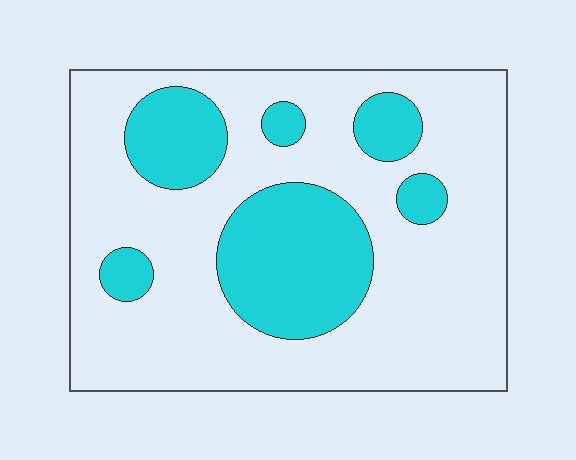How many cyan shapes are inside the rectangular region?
6.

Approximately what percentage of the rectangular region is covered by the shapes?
Approximately 25%.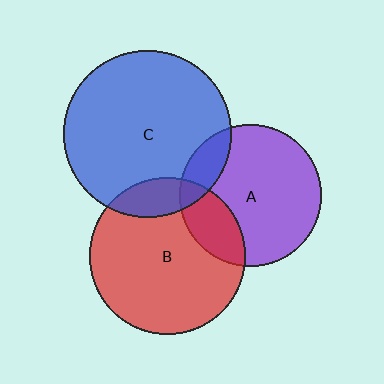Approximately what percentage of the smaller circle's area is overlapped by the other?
Approximately 20%.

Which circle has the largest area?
Circle C (blue).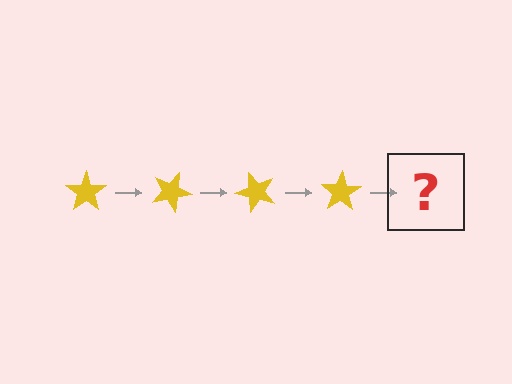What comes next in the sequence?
The next element should be a yellow star rotated 100 degrees.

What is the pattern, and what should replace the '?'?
The pattern is that the star rotates 25 degrees each step. The '?' should be a yellow star rotated 100 degrees.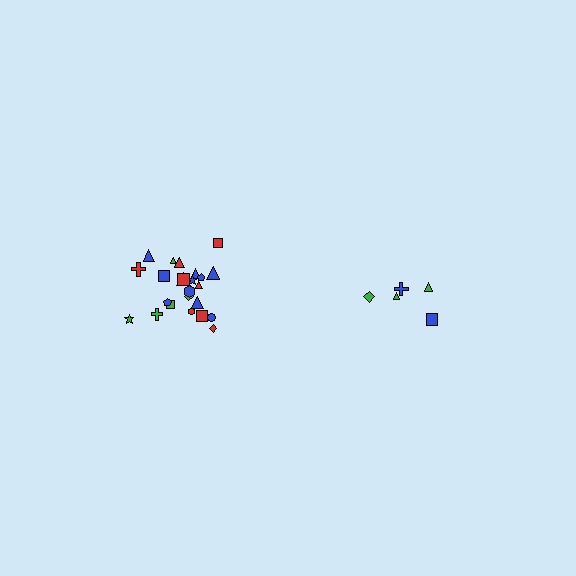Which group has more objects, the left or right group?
The left group.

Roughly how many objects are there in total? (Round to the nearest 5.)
Roughly 30 objects in total.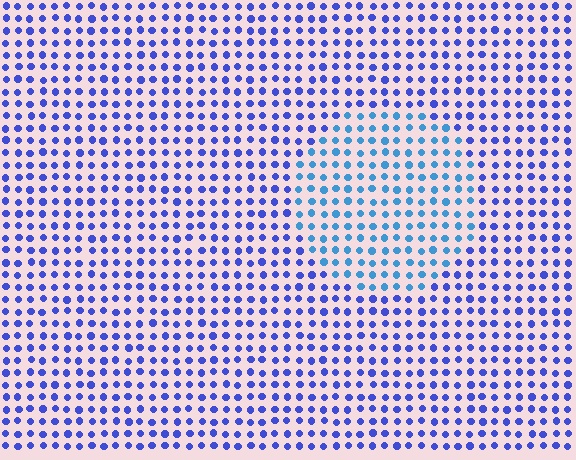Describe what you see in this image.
The image is filled with small blue elements in a uniform arrangement. A circle-shaped region is visible where the elements are tinted to a slightly different hue, forming a subtle color boundary.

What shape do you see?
I see a circle.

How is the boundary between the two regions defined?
The boundary is defined purely by a slight shift in hue (about 31 degrees). Spacing, size, and orientation are identical on both sides.